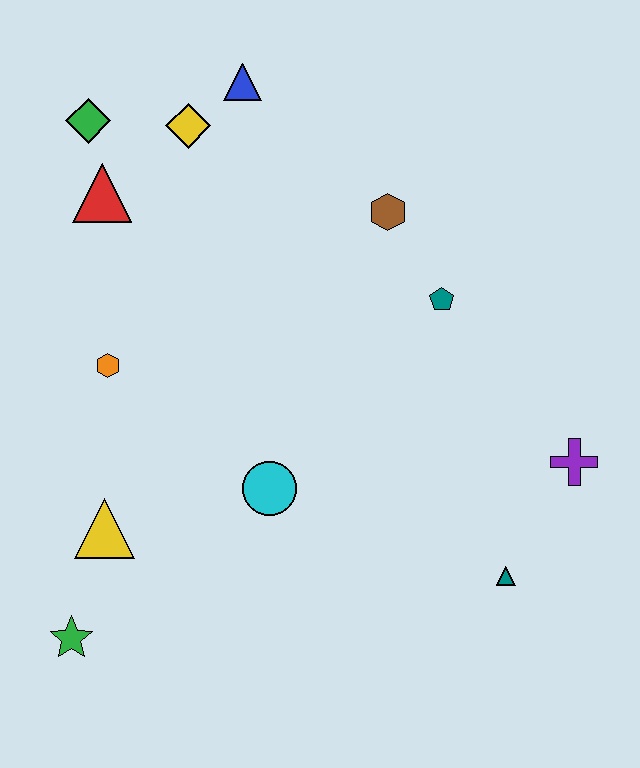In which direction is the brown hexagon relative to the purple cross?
The brown hexagon is above the purple cross.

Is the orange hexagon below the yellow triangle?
No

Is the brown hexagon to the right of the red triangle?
Yes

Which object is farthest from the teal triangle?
The green diamond is farthest from the teal triangle.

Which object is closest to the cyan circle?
The yellow triangle is closest to the cyan circle.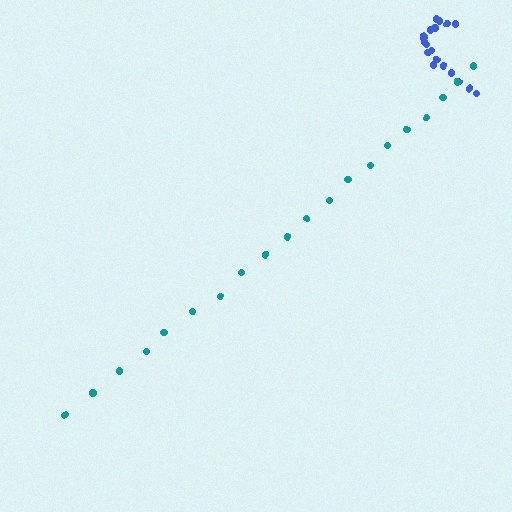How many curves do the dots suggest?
There are 2 distinct paths.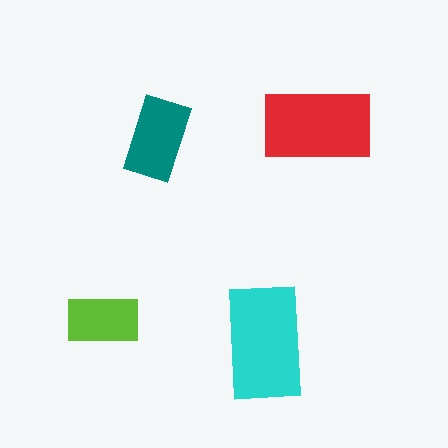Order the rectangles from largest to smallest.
the cyan one, the red one, the teal one, the lime one.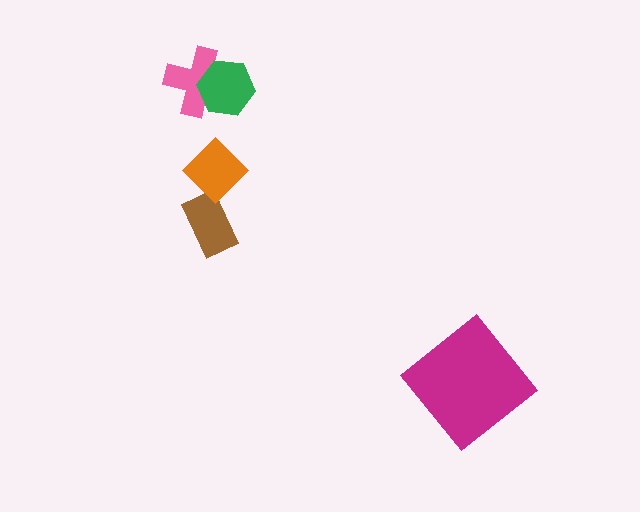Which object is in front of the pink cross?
The green hexagon is in front of the pink cross.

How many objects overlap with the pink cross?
1 object overlaps with the pink cross.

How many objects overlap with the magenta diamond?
0 objects overlap with the magenta diamond.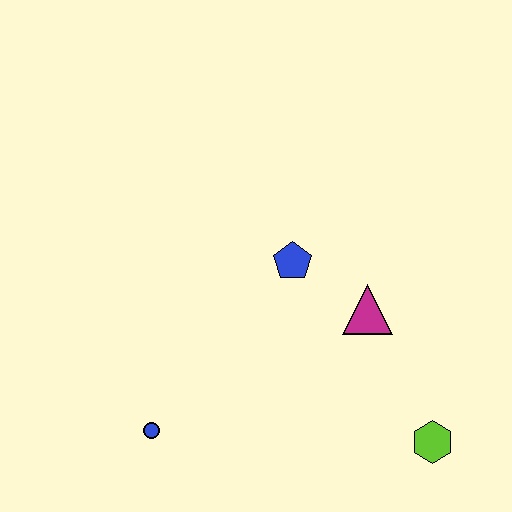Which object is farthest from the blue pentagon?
The lime hexagon is farthest from the blue pentagon.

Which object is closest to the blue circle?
The blue pentagon is closest to the blue circle.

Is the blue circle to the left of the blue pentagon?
Yes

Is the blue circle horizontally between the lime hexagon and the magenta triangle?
No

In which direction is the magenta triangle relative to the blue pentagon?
The magenta triangle is to the right of the blue pentagon.